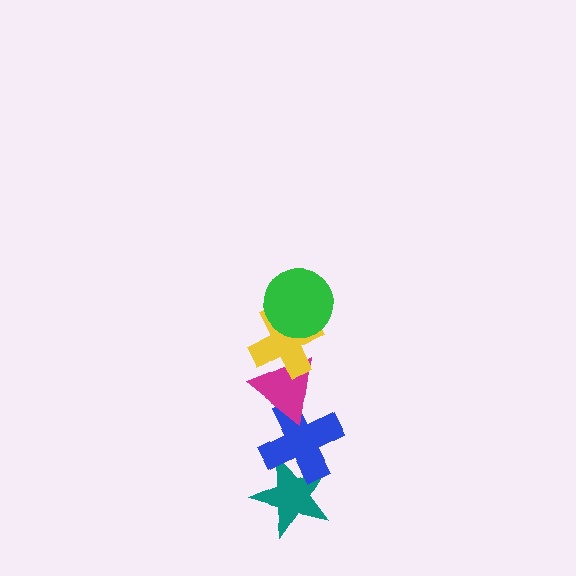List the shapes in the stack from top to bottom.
From top to bottom: the green circle, the yellow cross, the magenta triangle, the blue cross, the teal star.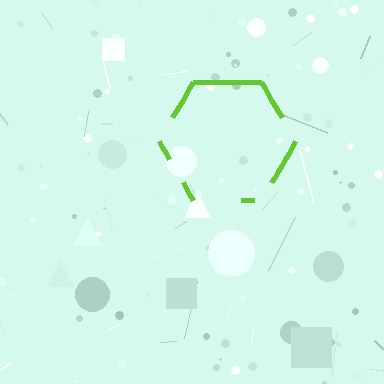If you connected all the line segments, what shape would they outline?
They would outline a hexagon.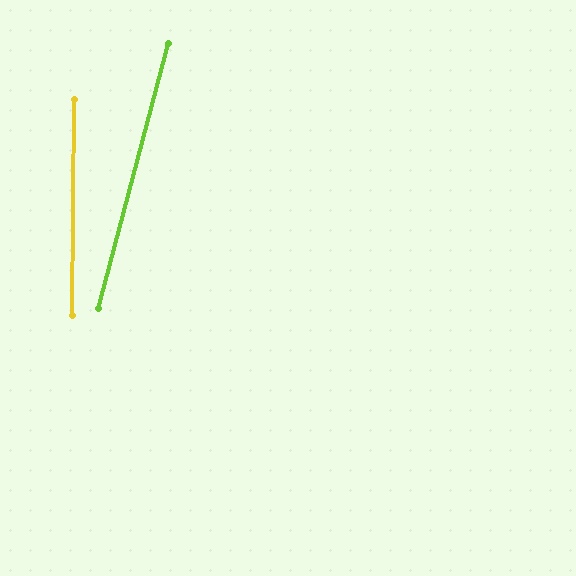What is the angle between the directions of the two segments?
Approximately 14 degrees.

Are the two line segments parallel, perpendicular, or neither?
Neither parallel nor perpendicular — they differ by about 14°.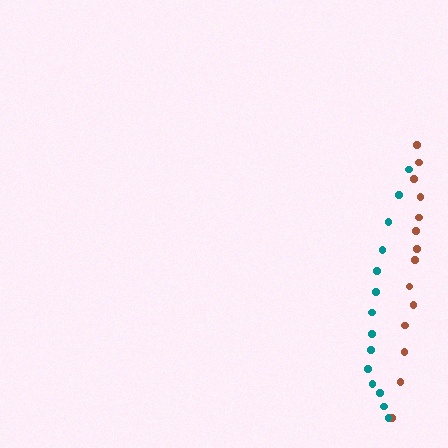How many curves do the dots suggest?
There are 2 distinct paths.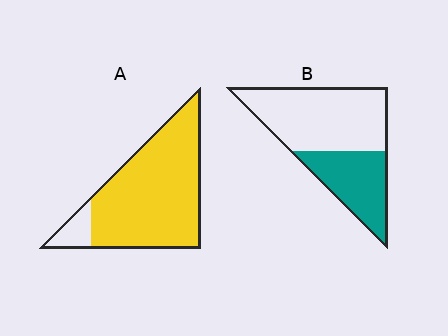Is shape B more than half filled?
No.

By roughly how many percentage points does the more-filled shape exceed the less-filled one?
By roughly 55 percentage points (A over B).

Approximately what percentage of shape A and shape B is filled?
A is approximately 90% and B is approximately 35%.